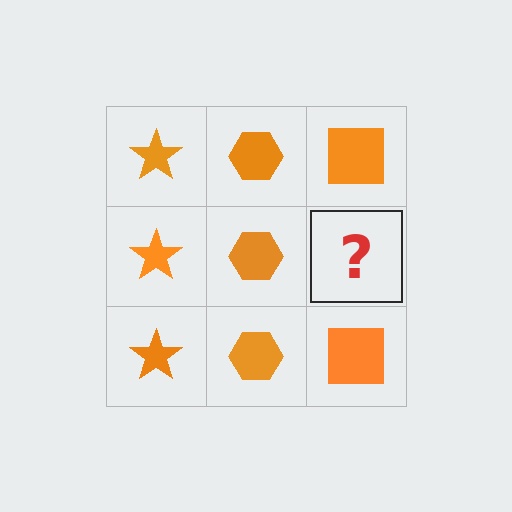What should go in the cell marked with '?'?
The missing cell should contain an orange square.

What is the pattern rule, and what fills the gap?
The rule is that each column has a consistent shape. The gap should be filled with an orange square.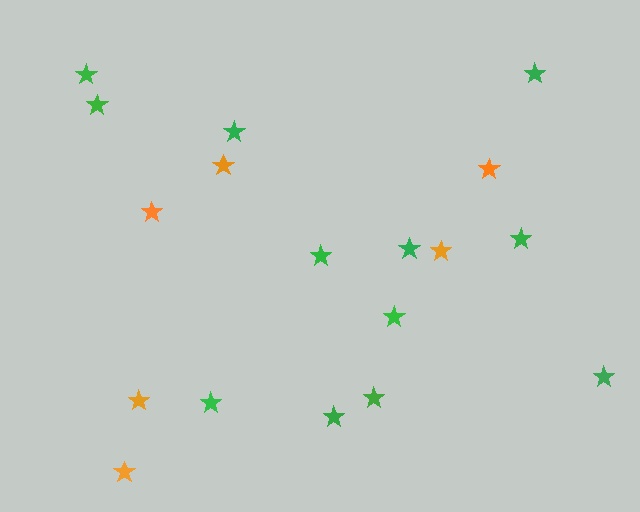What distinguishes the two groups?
There are 2 groups: one group of green stars (12) and one group of orange stars (6).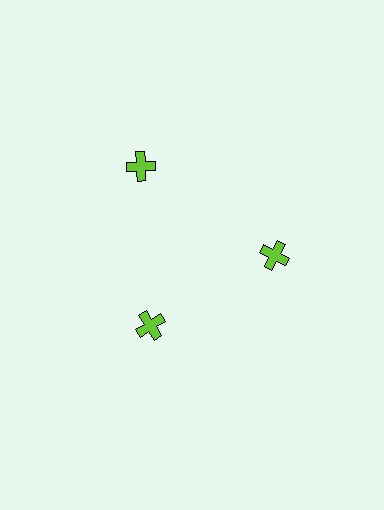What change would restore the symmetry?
The symmetry would be restored by moving it inward, back onto the ring so that all 3 crosses sit at equal angles and equal distance from the center.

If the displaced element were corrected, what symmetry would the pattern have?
It would have 3-fold rotational symmetry — the pattern would map onto itself every 120 degrees.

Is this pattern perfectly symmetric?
No. The 3 lime crosses are arranged in a ring, but one element near the 11 o'clock position is pushed outward from the center, breaking the 3-fold rotational symmetry.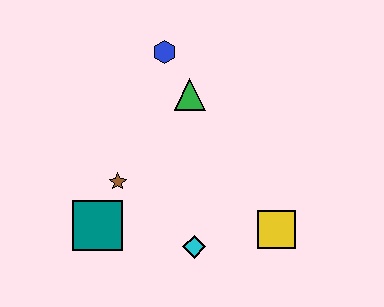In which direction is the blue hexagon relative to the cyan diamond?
The blue hexagon is above the cyan diamond.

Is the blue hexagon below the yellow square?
No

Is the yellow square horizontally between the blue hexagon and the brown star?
No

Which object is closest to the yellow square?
The cyan diamond is closest to the yellow square.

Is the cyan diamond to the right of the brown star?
Yes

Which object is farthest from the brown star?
The yellow square is farthest from the brown star.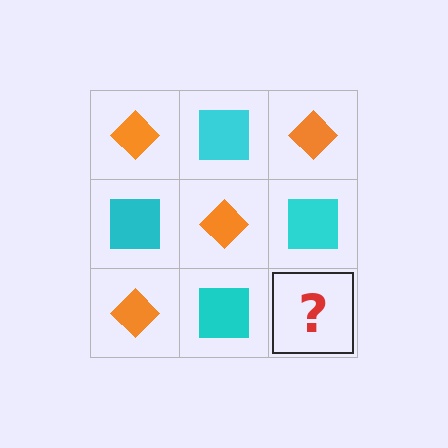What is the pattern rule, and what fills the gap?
The rule is that it alternates orange diamond and cyan square in a checkerboard pattern. The gap should be filled with an orange diamond.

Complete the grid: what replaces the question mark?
The question mark should be replaced with an orange diamond.